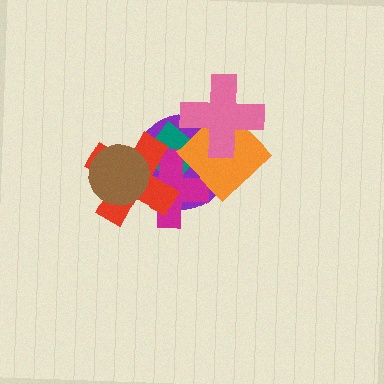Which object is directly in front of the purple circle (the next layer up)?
The teal diamond is directly in front of the purple circle.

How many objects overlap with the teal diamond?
5 objects overlap with the teal diamond.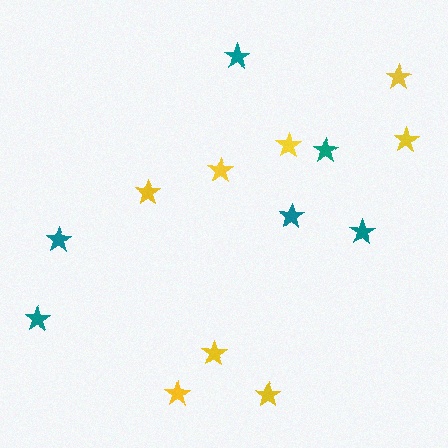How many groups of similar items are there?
There are 2 groups: one group of yellow stars (8) and one group of teal stars (6).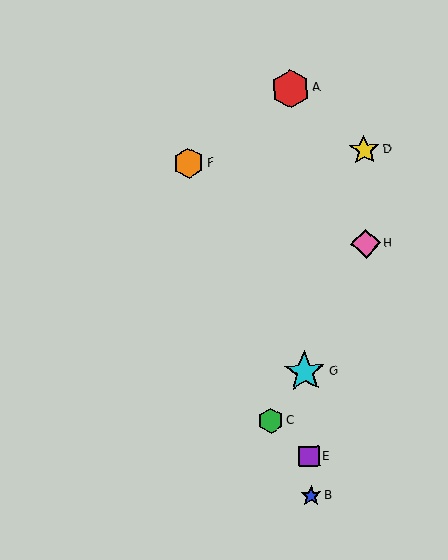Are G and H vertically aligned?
No, G is at x≈305 and H is at x≈366.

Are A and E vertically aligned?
Yes, both are at x≈290.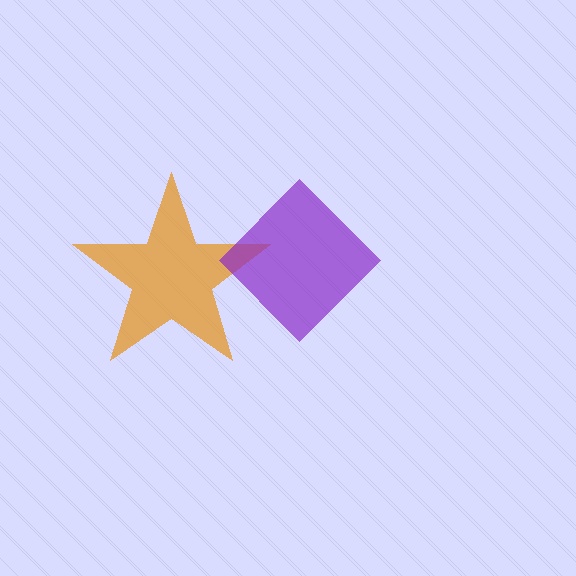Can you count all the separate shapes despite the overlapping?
Yes, there are 2 separate shapes.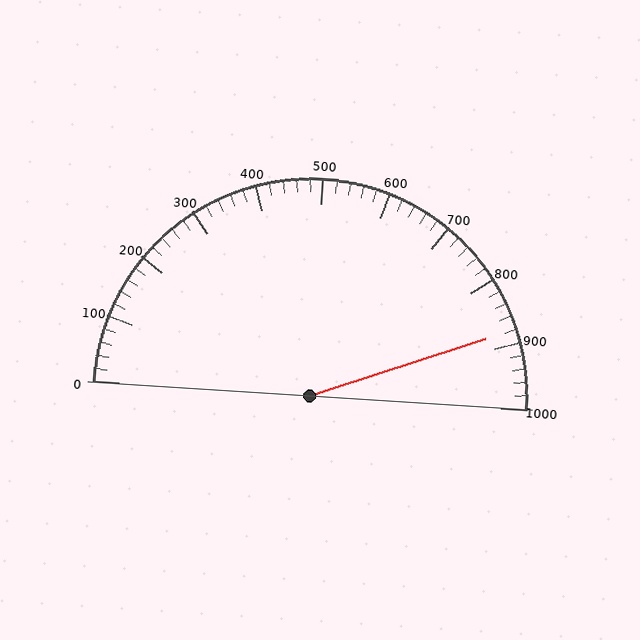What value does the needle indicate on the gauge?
The needle indicates approximately 880.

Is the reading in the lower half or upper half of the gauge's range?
The reading is in the upper half of the range (0 to 1000).